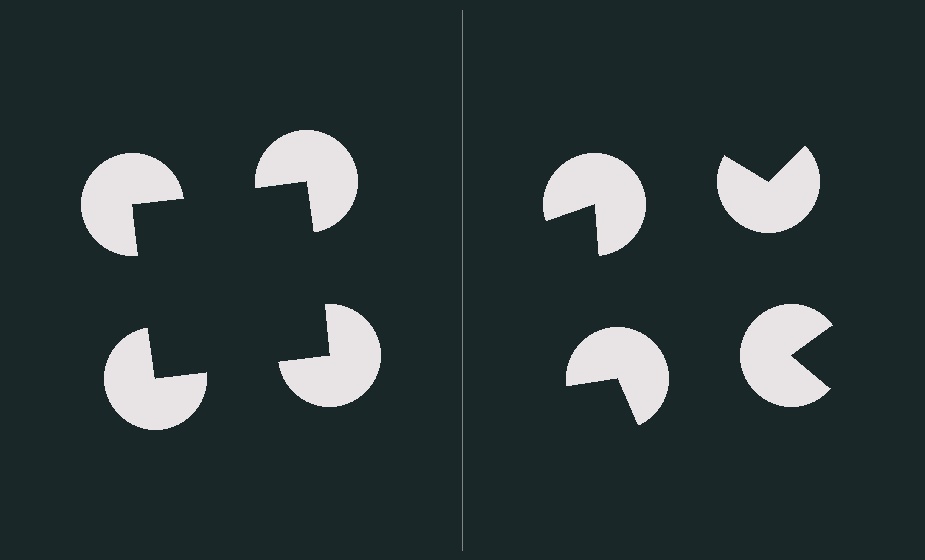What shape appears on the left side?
An illusory square.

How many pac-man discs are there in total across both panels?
8 — 4 on each side.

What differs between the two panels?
The pac-man discs are positioned identically on both sides; only the wedge orientations differ. On the left they align to a square; on the right they are misaligned.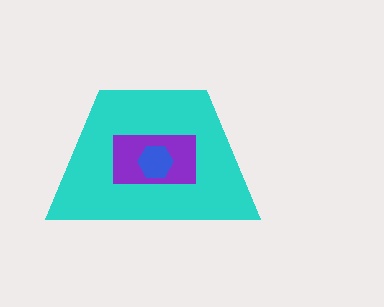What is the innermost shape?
The blue hexagon.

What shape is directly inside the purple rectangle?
The blue hexagon.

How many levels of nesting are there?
3.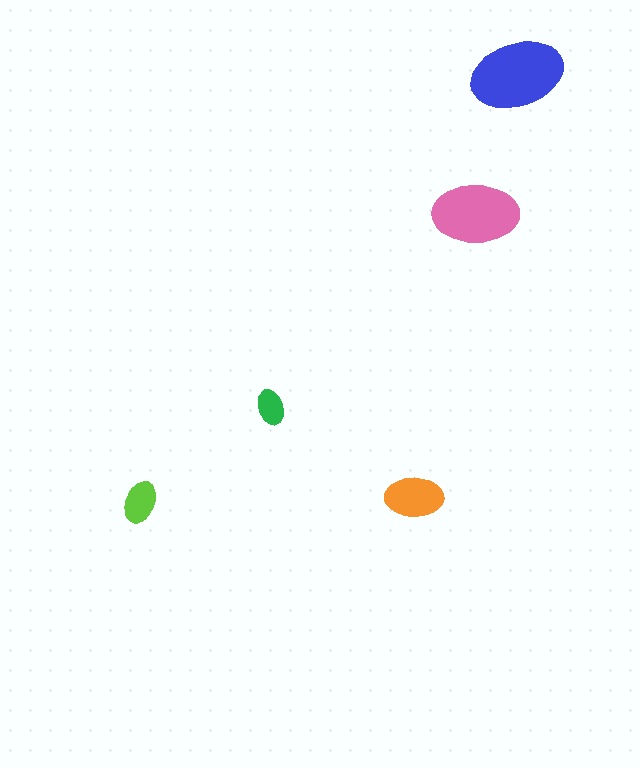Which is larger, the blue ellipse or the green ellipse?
The blue one.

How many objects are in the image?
There are 5 objects in the image.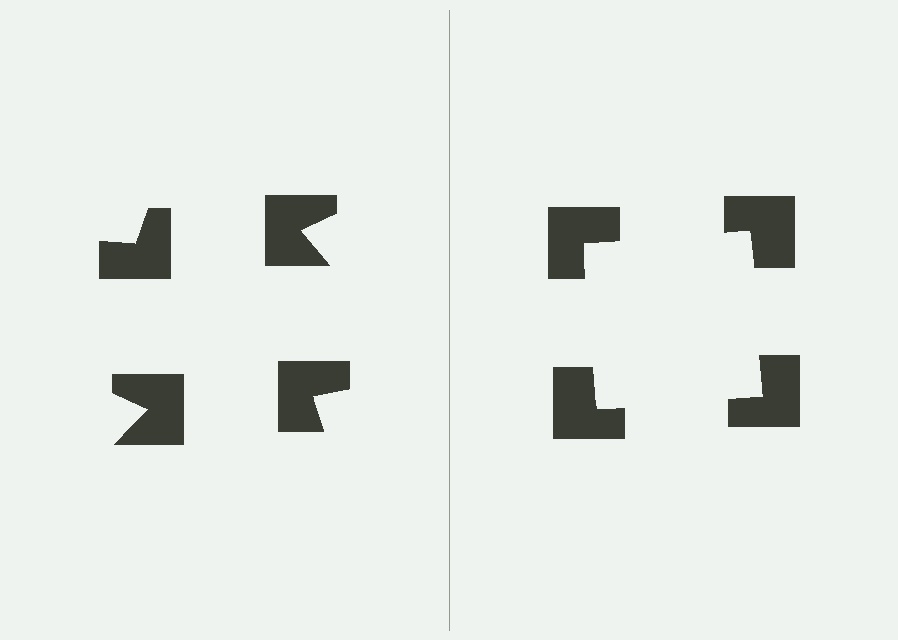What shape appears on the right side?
An illusory square.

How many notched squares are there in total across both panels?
8 — 4 on each side.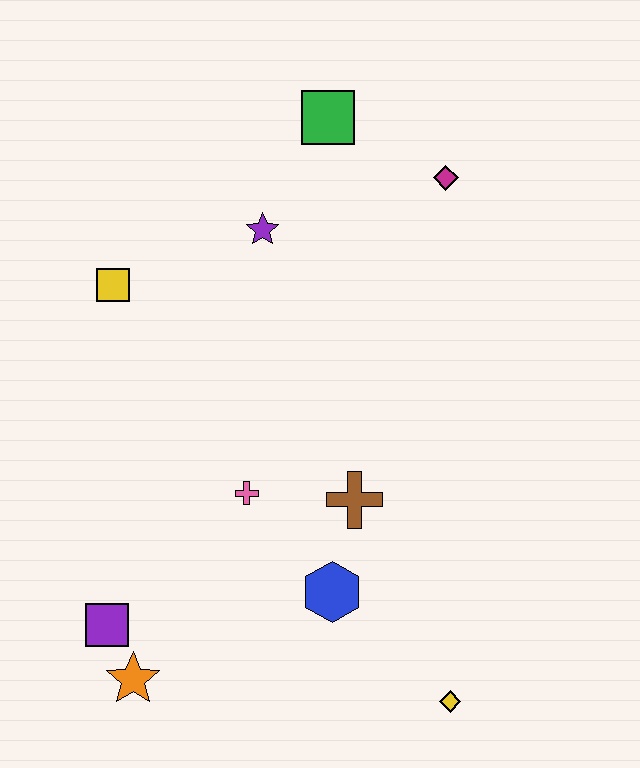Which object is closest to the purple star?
The green square is closest to the purple star.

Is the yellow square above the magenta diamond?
No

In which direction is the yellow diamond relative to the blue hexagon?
The yellow diamond is to the right of the blue hexagon.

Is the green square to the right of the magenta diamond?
No